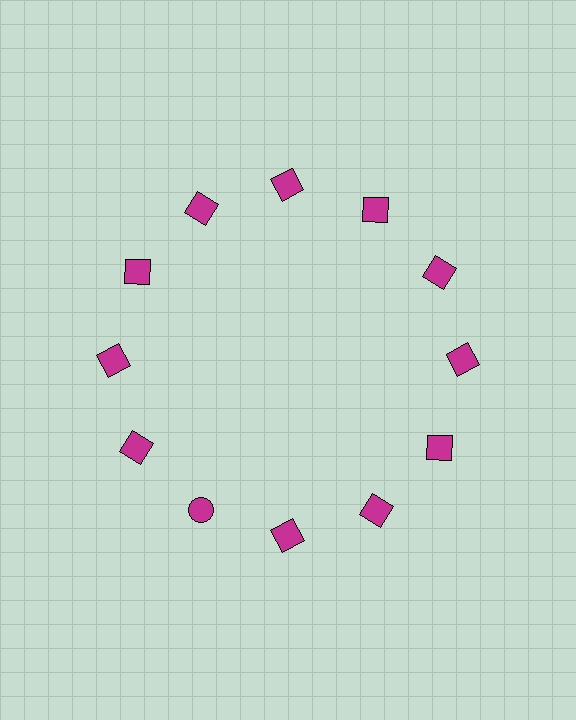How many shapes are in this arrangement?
There are 12 shapes arranged in a ring pattern.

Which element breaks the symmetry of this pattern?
The magenta circle at roughly the 7 o'clock position breaks the symmetry. All other shapes are magenta squares.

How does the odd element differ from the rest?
It has a different shape: circle instead of square.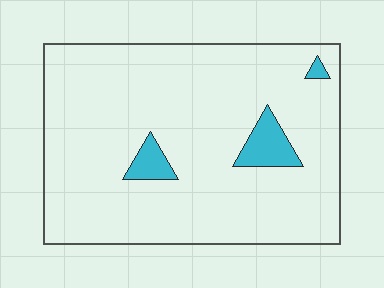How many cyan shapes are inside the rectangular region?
3.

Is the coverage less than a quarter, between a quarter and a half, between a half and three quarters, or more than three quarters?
Less than a quarter.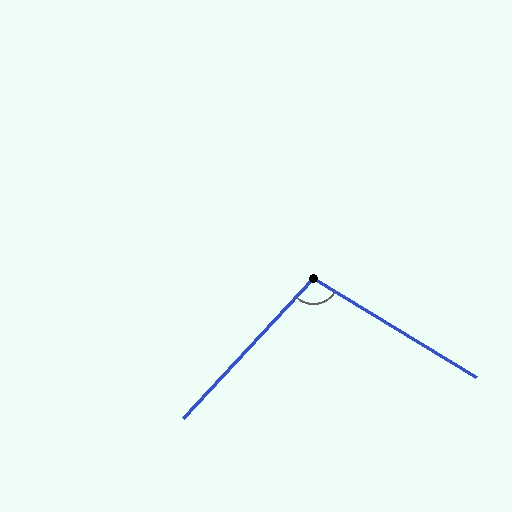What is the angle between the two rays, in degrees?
Approximately 102 degrees.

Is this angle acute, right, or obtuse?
It is obtuse.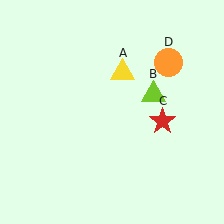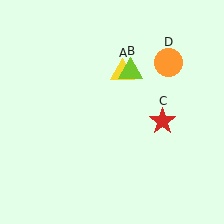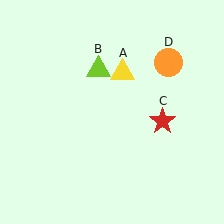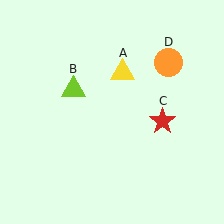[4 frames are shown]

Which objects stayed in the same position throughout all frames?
Yellow triangle (object A) and red star (object C) and orange circle (object D) remained stationary.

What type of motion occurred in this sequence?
The lime triangle (object B) rotated counterclockwise around the center of the scene.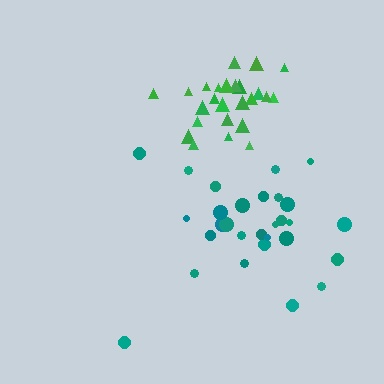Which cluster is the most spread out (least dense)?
Teal.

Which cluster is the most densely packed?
Green.